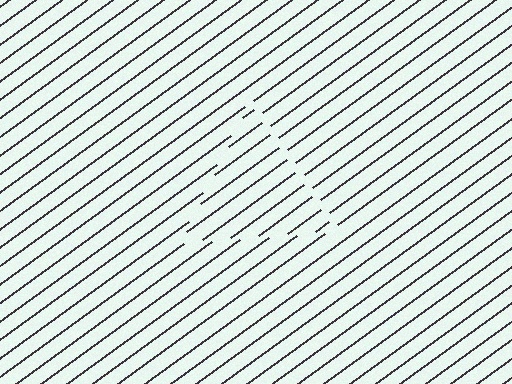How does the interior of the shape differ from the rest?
The interior of the shape contains the same grating, shifted by half a period — the contour is defined by the phase discontinuity where line-ends from the inner and outer gratings abut.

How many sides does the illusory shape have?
3 sides — the line-ends trace a triangle.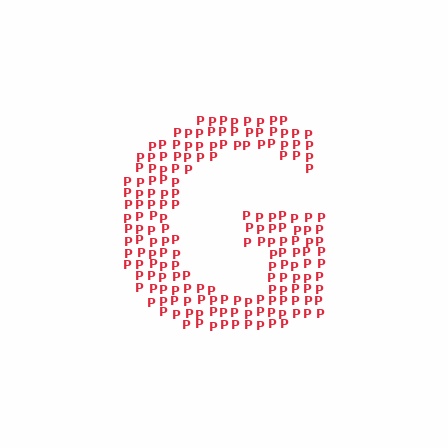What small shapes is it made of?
It is made of small letter P's.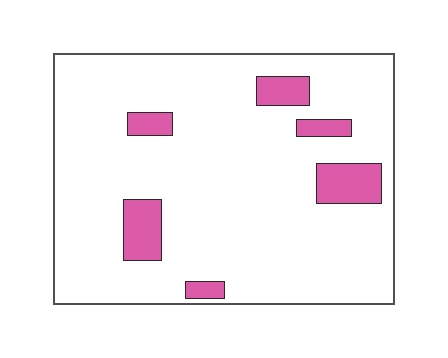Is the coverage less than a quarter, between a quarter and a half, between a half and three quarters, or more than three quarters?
Less than a quarter.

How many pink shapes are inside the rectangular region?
6.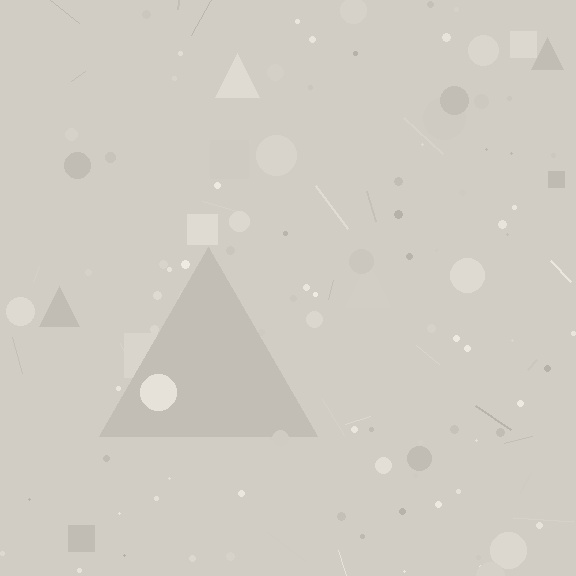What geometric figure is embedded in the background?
A triangle is embedded in the background.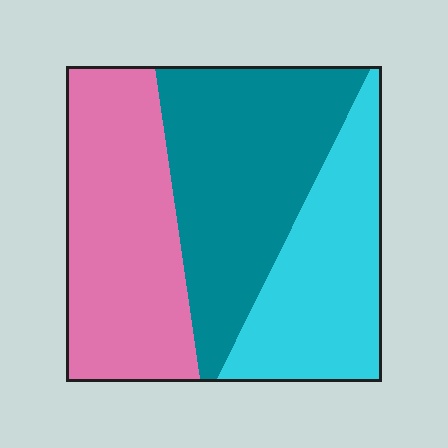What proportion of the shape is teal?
Teal takes up between a third and a half of the shape.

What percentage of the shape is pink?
Pink covers roughly 35% of the shape.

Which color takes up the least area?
Cyan, at roughly 30%.